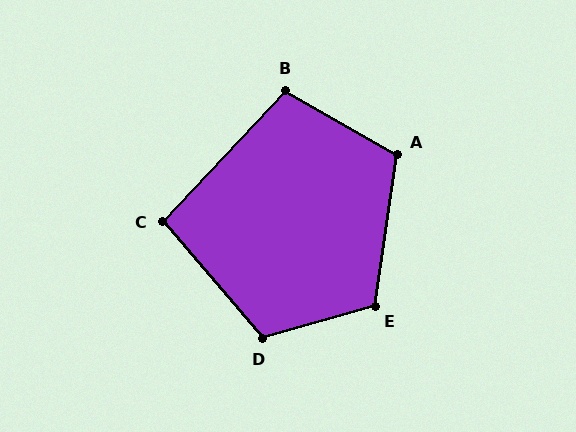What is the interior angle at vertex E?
Approximately 114 degrees (obtuse).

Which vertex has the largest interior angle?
D, at approximately 114 degrees.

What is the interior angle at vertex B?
Approximately 103 degrees (obtuse).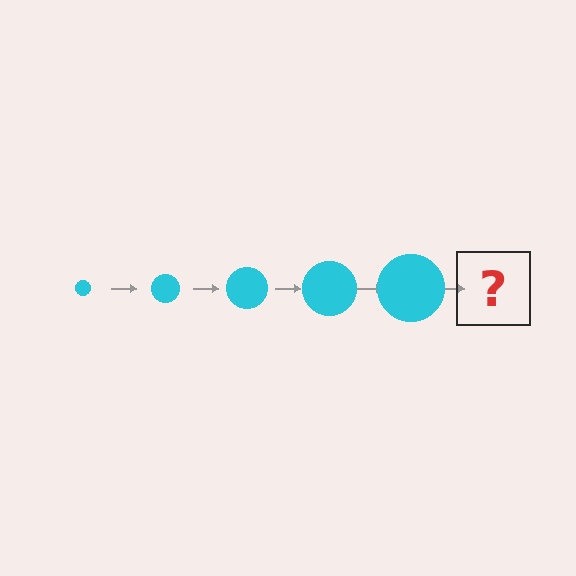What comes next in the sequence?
The next element should be a cyan circle, larger than the previous one.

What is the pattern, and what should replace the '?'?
The pattern is that the circle gets progressively larger each step. The '?' should be a cyan circle, larger than the previous one.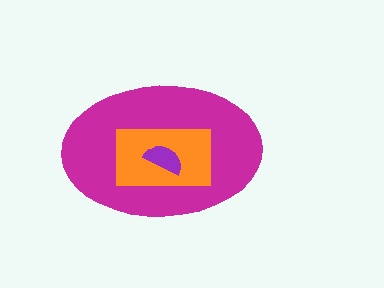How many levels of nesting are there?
3.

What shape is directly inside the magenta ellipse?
The orange rectangle.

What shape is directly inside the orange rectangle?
The purple semicircle.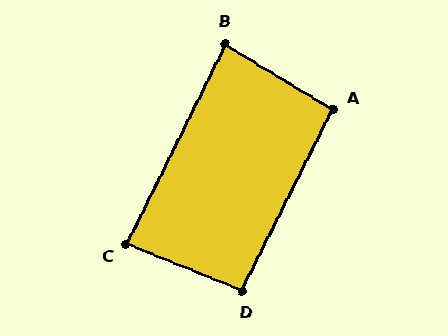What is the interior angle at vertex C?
Approximately 86 degrees (approximately right).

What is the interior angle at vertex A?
Approximately 94 degrees (approximately right).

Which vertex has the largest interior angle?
D, at approximately 95 degrees.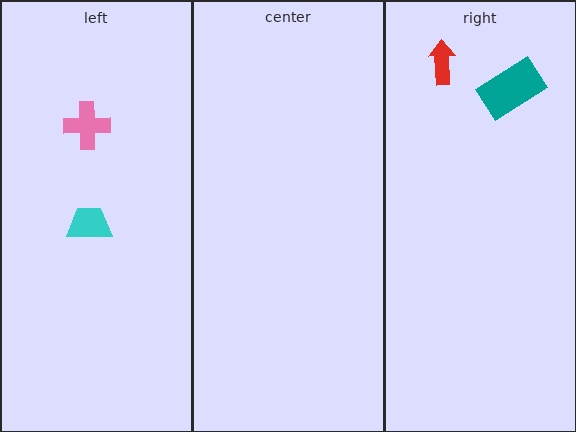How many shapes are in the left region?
2.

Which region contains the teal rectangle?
The right region.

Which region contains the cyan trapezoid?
The left region.